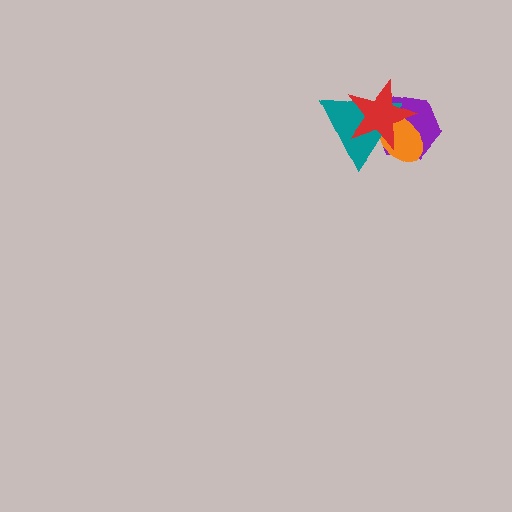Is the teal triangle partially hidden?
Yes, it is partially covered by another shape.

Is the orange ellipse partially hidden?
Yes, it is partially covered by another shape.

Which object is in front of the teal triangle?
The red star is in front of the teal triangle.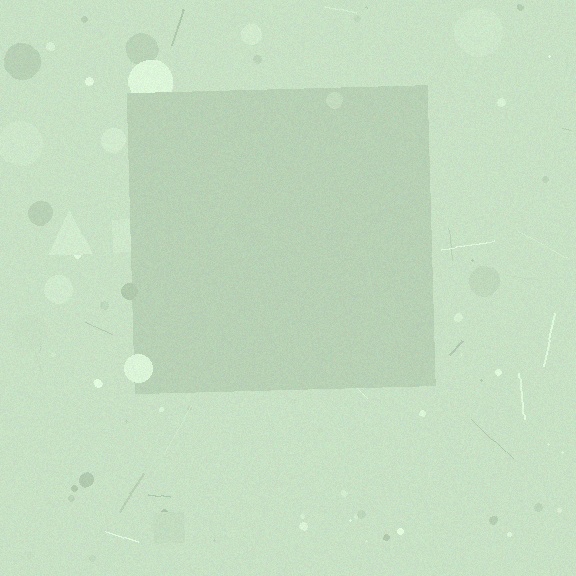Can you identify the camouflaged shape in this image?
The camouflaged shape is a square.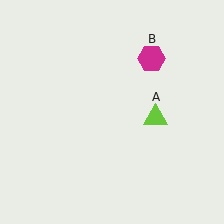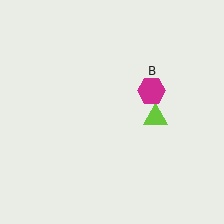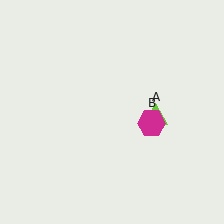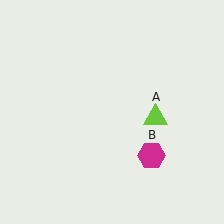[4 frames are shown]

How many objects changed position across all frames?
1 object changed position: magenta hexagon (object B).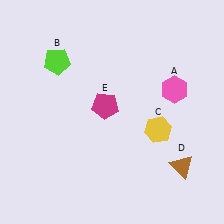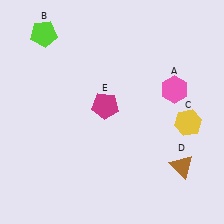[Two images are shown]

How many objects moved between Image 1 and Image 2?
2 objects moved between the two images.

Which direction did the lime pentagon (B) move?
The lime pentagon (B) moved up.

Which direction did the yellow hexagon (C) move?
The yellow hexagon (C) moved right.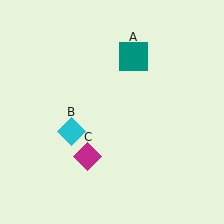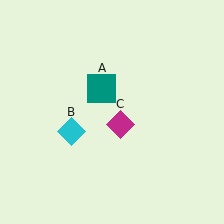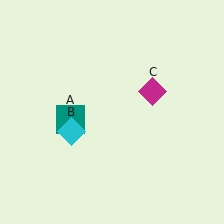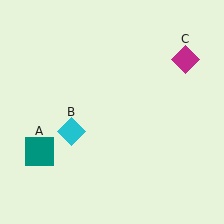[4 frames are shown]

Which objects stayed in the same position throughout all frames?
Cyan diamond (object B) remained stationary.